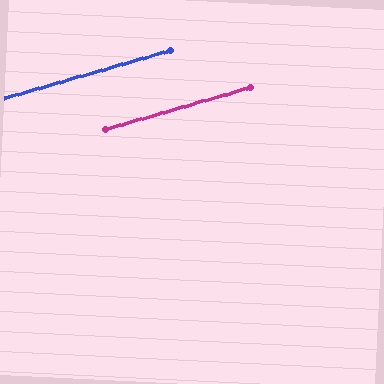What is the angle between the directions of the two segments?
Approximately 0 degrees.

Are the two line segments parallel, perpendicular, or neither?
Parallel — their directions differ by only 0.2°.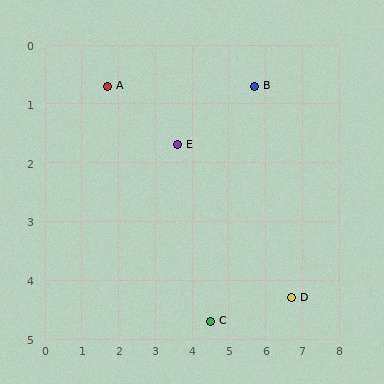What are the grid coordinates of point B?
Point B is at approximately (5.7, 0.7).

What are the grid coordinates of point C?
Point C is at approximately (4.5, 4.7).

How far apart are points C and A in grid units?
Points C and A are about 4.9 grid units apart.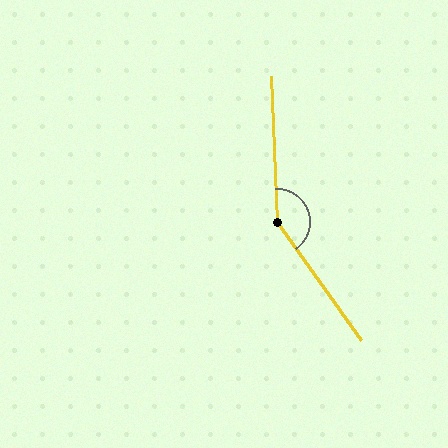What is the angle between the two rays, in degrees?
Approximately 147 degrees.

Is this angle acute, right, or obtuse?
It is obtuse.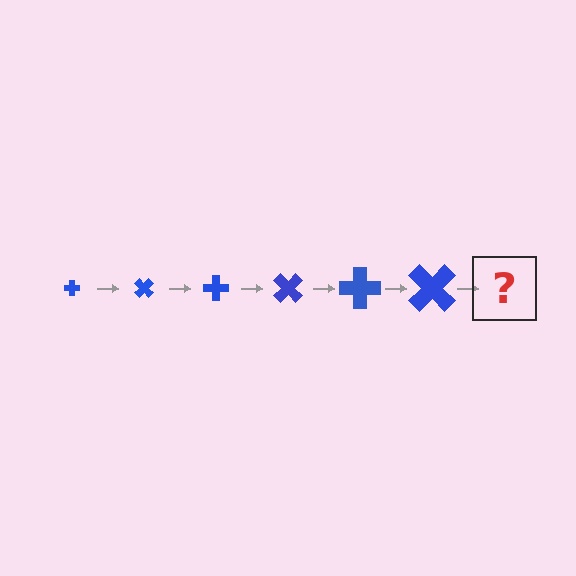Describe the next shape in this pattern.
It should be a cross, larger than the previous one and rotated 270 degrees from the start.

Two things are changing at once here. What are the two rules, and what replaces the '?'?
The two rules are that the cross grows larger each step and it rotates 45 degrees each step. The '?' should be a cross, larger than the previous one and rotated 270 degrees from the start.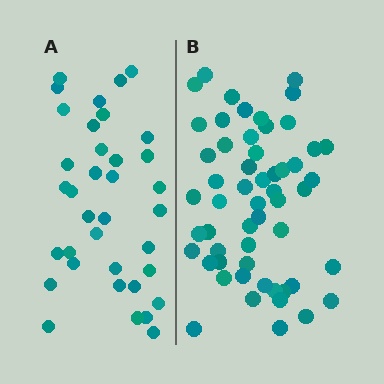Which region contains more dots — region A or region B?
Region B (the right region) has more dots.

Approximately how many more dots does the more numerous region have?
Region B has approximately 20 more dots than region A.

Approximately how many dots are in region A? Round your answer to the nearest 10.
About 40 dots. (The exact count is 36, which rounds to 40.)